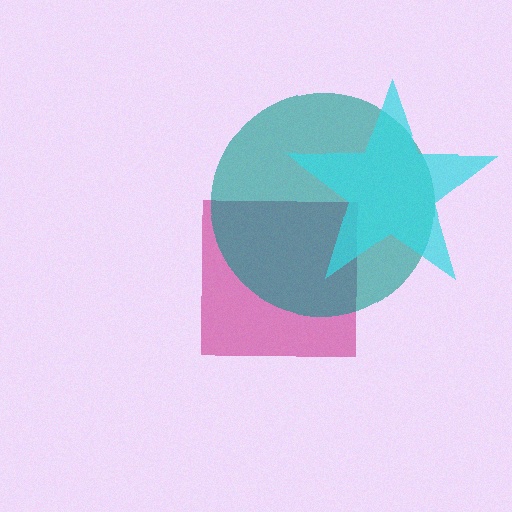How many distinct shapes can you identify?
There are 3 distinct shapes: a magenta square, a teal circle, a cyan star.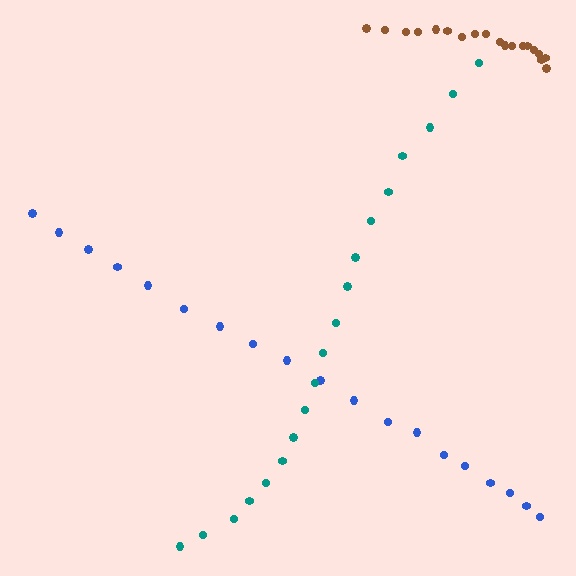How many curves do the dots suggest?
There are 3 distinct paths.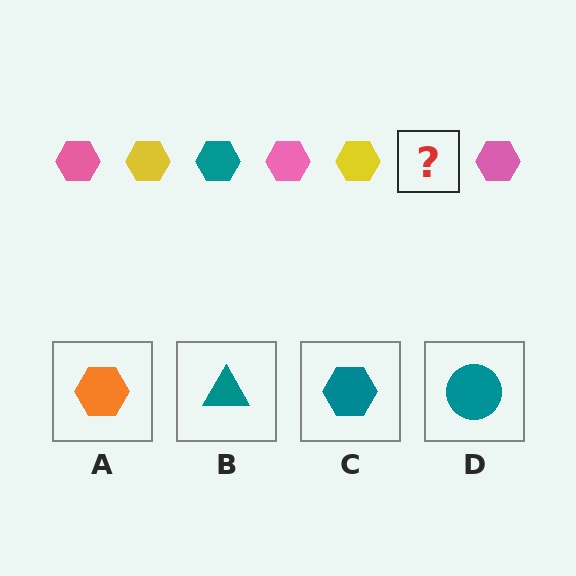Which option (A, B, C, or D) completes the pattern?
C.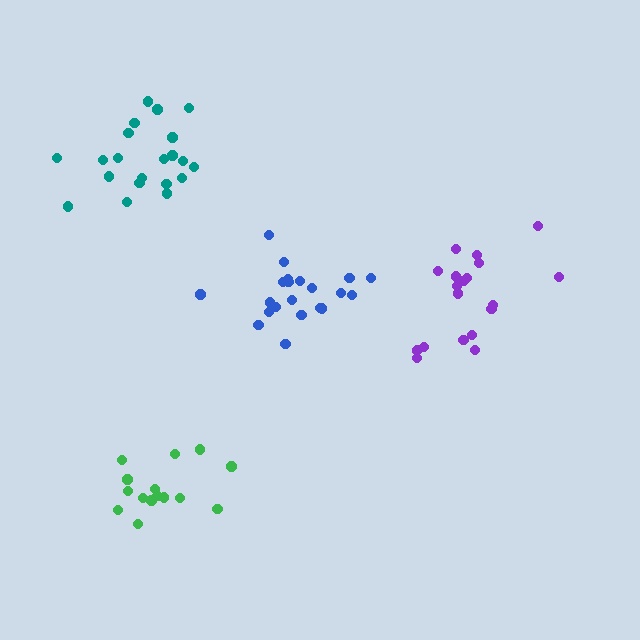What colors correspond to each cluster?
The clusters are colored: blue, purple, green, teal.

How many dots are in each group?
Group 1: 21 dots, Group 2: 19 dots, Group 3: 15 dots, Group 4: 21 dots (76 total).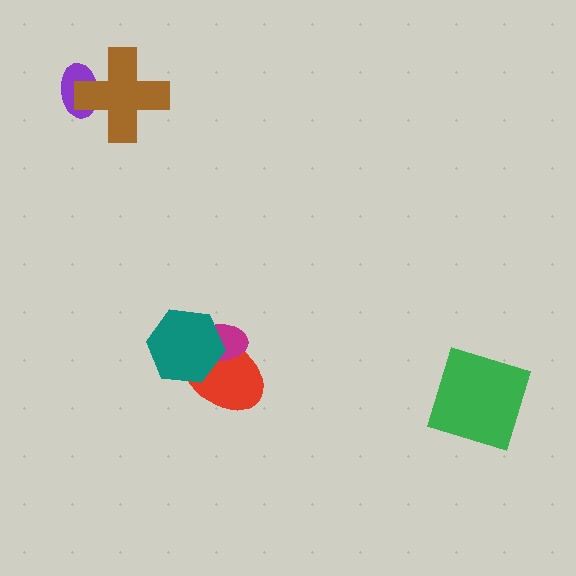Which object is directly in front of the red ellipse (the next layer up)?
The magenta ellipse is directly in front of the red ellipse.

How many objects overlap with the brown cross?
1 object overlaps with the brown cross.